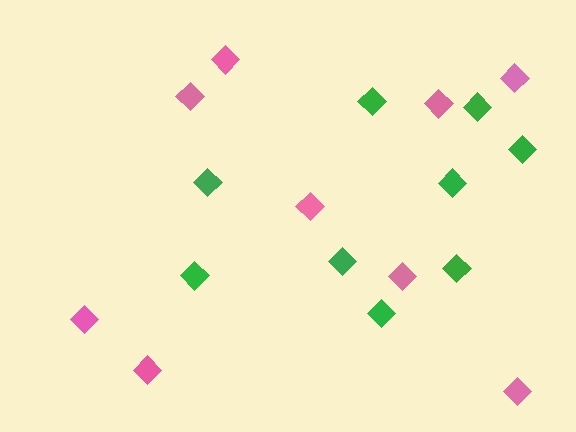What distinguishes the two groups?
There are 2 groups: one group of green diamonds (9) and one group of pink diamonds (9).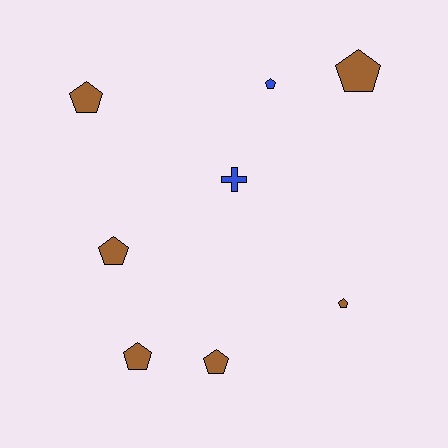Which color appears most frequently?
Brown, with 6 objects.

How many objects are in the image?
There are 8 objects.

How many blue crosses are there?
There is 1 blue cross.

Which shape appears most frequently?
Pentagon, with 7 objects.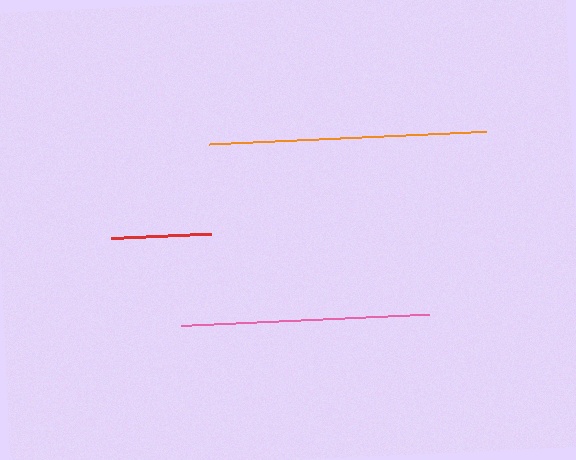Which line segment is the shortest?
The red line is the shortest at approximately 100 pixels.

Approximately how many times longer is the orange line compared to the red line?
The orange line is approximately 2.8 times the length of the red line.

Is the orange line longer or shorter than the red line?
The orange line is longer than the red line.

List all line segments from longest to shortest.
From longest to shortest: orange, pink, red.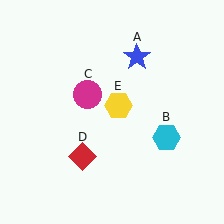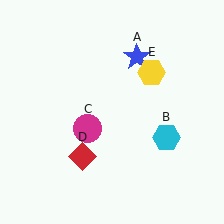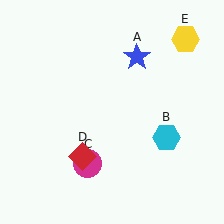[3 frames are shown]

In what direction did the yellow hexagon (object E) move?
The yellow hexagon (object E) moved up and to the right.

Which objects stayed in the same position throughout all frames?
Blue star (object A) and cyan hexagon (object B) and red diamond (object D) remained stationary.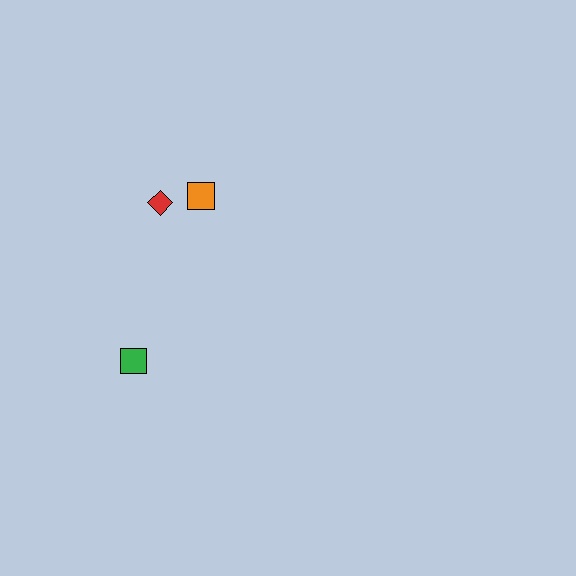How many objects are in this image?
There are 3 objects.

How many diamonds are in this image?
There is 1 diamond.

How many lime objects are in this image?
There are no lime objects.